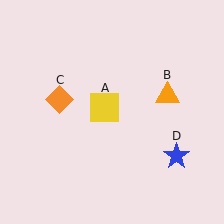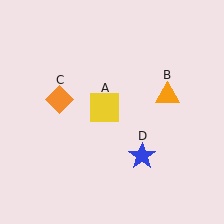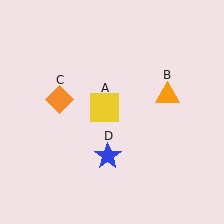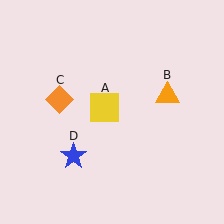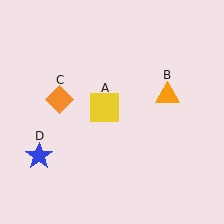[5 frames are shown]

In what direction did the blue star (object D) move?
The blue star (object D) moved left.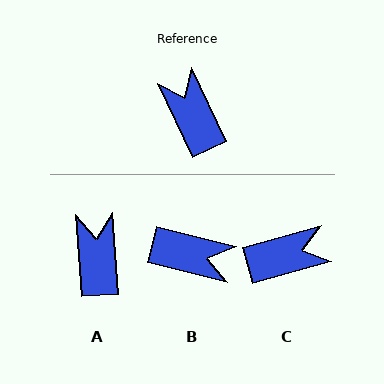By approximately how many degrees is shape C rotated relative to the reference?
Approximately 100 degrees clockwise.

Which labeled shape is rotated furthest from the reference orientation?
B, about 129 degrees away.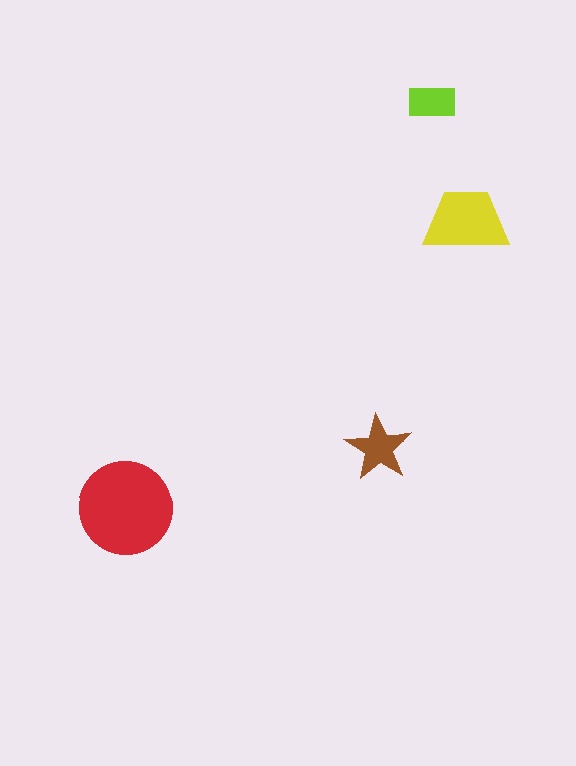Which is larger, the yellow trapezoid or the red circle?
The red circle.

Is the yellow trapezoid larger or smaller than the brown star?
Larger.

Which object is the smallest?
The lime rectangle.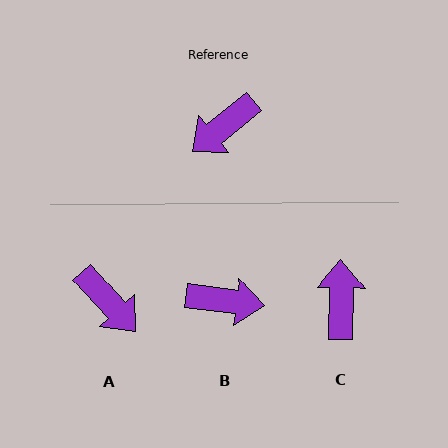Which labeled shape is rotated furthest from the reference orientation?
B, about 134 degrees away.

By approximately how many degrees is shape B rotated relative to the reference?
Approximately 134 degrees counter-clockwise.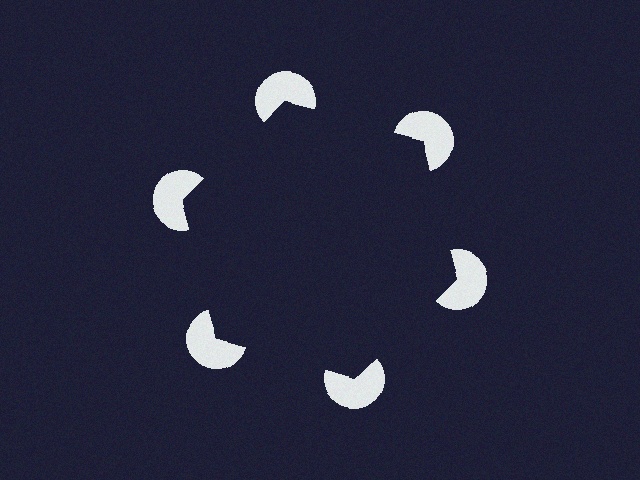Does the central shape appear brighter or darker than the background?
It typically appears slightly darker than the background, even though no actual brightness change is drawn.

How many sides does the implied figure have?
6 sides.